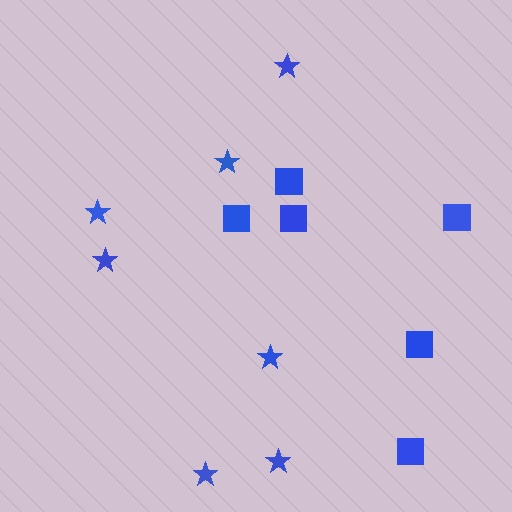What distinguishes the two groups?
There are 2 groups: one group of stars (7) and one group of squares (6).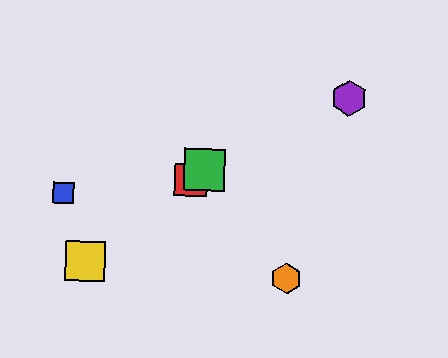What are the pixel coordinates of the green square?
The green square is at (204, 170).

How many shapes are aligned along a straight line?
3 shapes (the red square, the green square, the yellow square) are aligned along a straight line.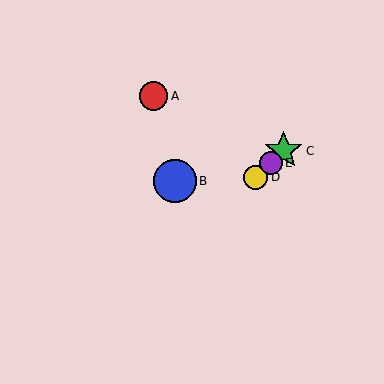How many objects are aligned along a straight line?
3 objects (C, D, E) are aligned along a straight line.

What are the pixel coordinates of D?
Object D is at (256, 177).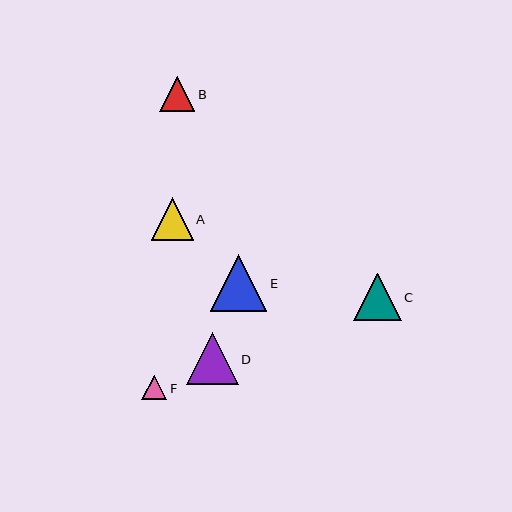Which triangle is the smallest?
Triangle F is the smallest with a size of approximately 25 pixels.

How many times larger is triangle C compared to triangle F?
Triangle C is approximately 1.9 times the size of triangle F.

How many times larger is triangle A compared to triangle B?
Triangle A is approximately 1.2 times the size of triangle B.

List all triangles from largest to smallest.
From largest to smallest: E, D, C, A, B, F.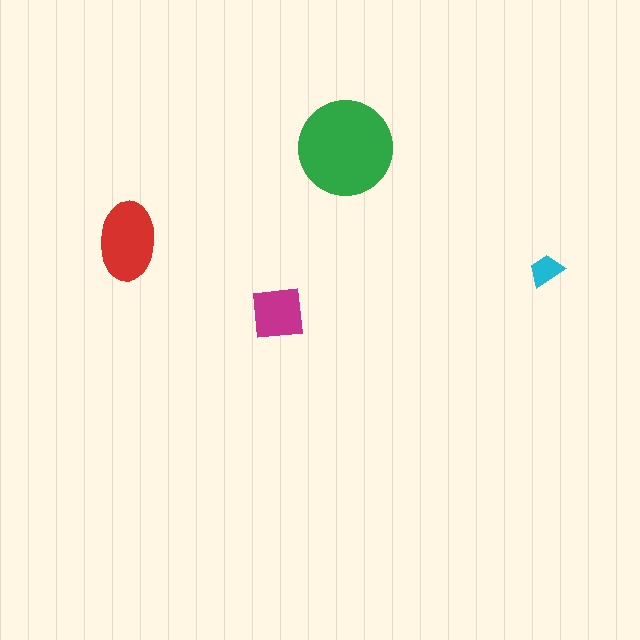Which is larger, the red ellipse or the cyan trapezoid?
The red ellipse.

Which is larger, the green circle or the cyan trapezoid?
The green circle.